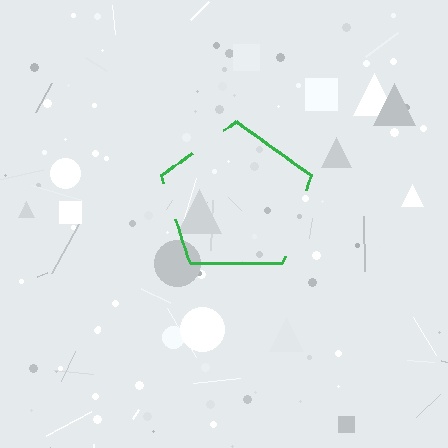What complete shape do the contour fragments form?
The contour fragments form a pentagon.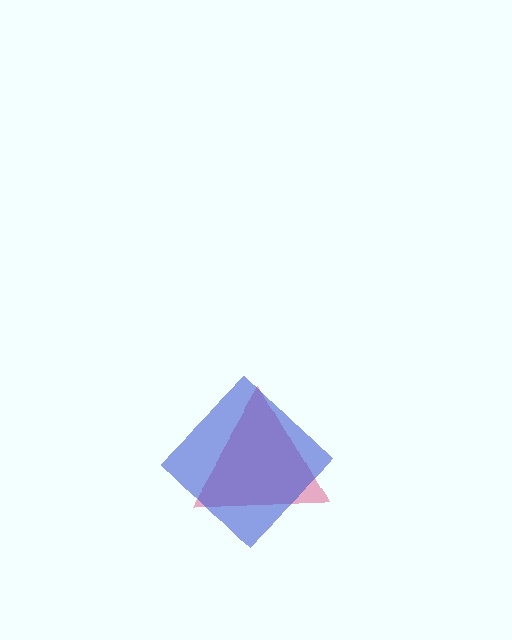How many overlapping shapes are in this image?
There are 2 overlapping shapes in the image.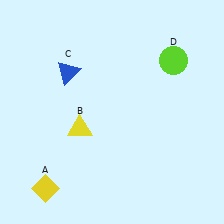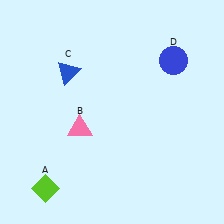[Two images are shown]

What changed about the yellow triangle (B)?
In Image 1, B is yellow. In Image 2, it changed to pink.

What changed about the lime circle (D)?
In Image 1, D is lime. In Image 2, it changed to blue.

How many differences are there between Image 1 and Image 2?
There are 3 differences between the two images.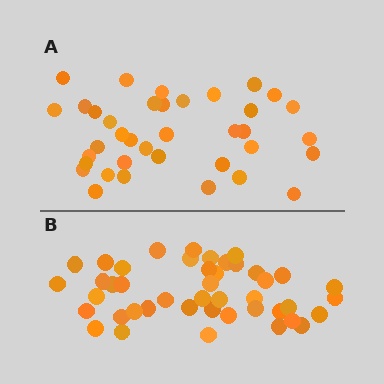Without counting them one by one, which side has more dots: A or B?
Region B (the bottom region) has more dots.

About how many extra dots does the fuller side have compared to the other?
Region B has roughly 8 or so more dots than region A.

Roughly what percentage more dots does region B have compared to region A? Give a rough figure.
About 20% more.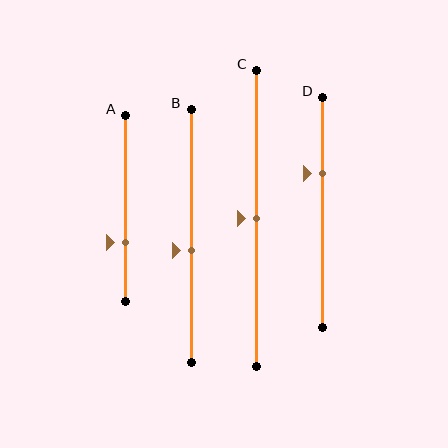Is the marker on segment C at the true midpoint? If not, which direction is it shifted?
Yes, the marker on segment C is at the true midpoint.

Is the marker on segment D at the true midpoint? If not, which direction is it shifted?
No, the marker on segment D is shifted upward by about 17% of the segment length.